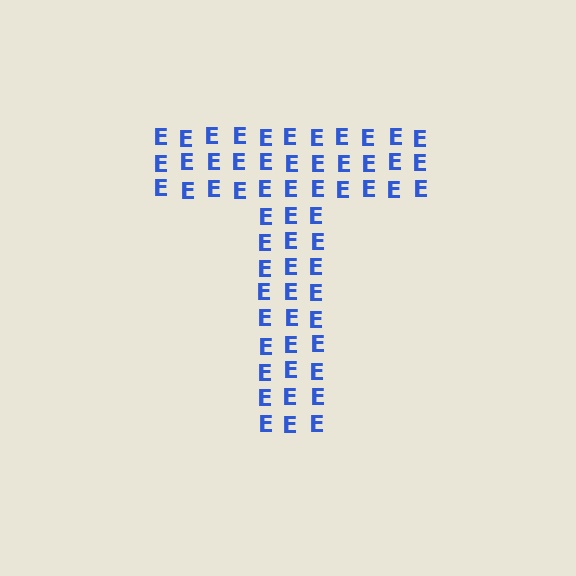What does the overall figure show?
The overall figure shows the letter T.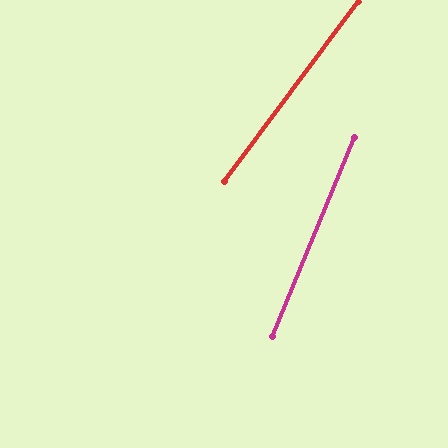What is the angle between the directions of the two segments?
Approximately 14 degrees.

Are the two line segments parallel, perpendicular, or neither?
Neither parallel nor perpendicular — they differ by about 14°.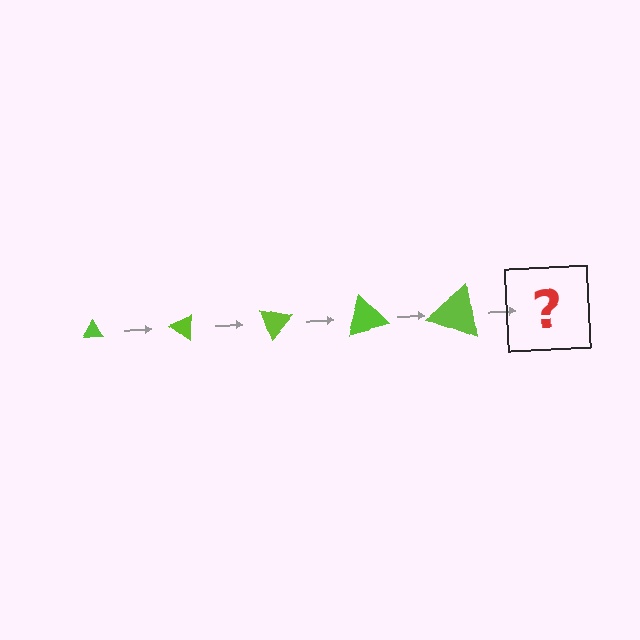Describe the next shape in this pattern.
It should be a triangle, larger than the previous one and rotated 175 degrees from the start.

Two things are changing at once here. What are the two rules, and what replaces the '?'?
The two rules are that the triangle grows larger each step and it rotates 35 degrees each step. The '?' should be a triangle, larger than the previous one and rotated 175 degrees from the start.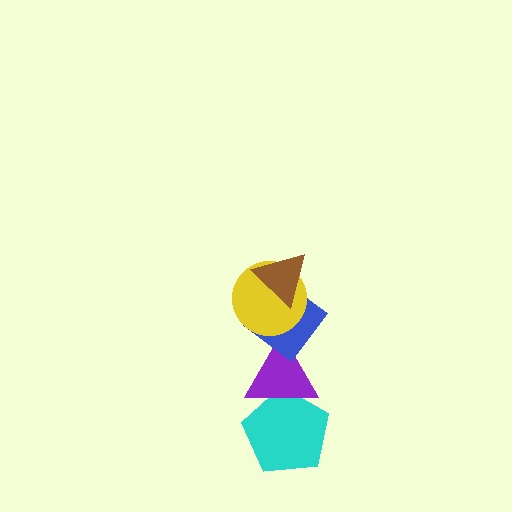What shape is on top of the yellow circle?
The brown triangle is on top of the yellow circle.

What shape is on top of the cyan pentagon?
The purple triangle is on top of the cyan pentagon.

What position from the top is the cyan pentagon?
The cyan pentagon is 5th from the top.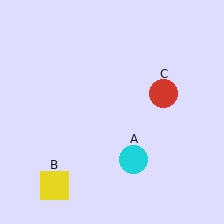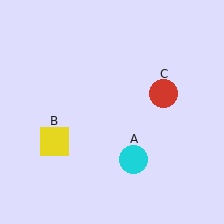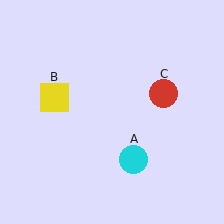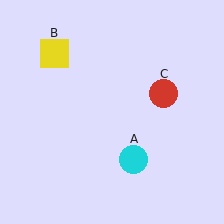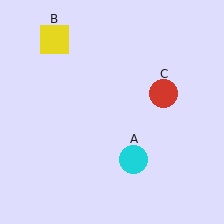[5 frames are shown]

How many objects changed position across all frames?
1 object changed position: yellow square (object B).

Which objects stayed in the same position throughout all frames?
Cyan circle (object A) and red circle (object C) remained stationary.